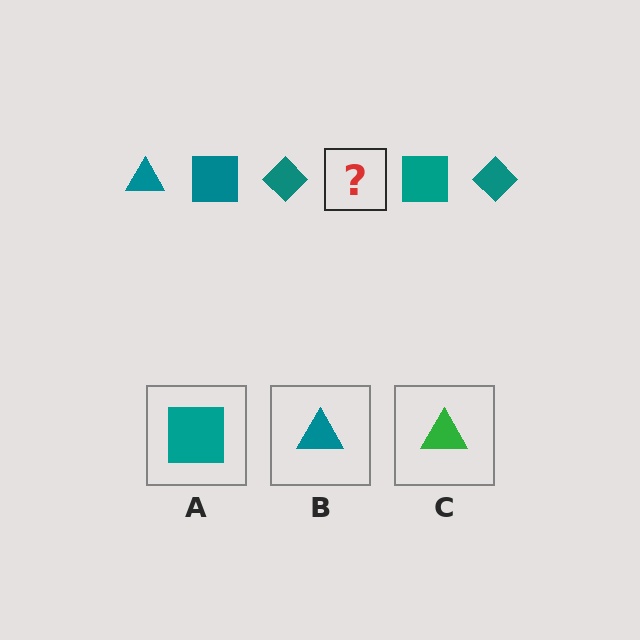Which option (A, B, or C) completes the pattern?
B.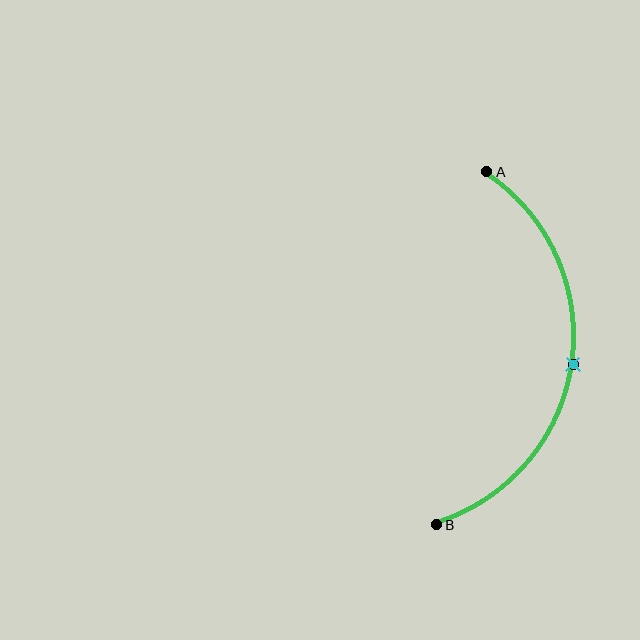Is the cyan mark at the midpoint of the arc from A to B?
Yes. The cyan mark lies on the arc at equal arc-length from both A and B — it is the arc midpoint.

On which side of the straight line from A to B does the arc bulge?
The arc bulges to the right of the straight line connecting A and B.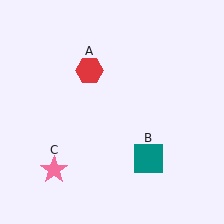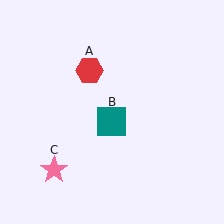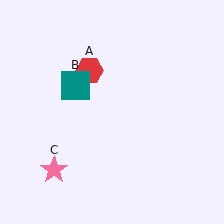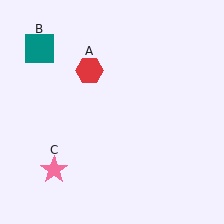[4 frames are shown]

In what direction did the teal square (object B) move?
The teal square (object B) moved up and to the left.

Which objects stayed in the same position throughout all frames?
Red hexagon (object A) and pink star (object C) remained stationary.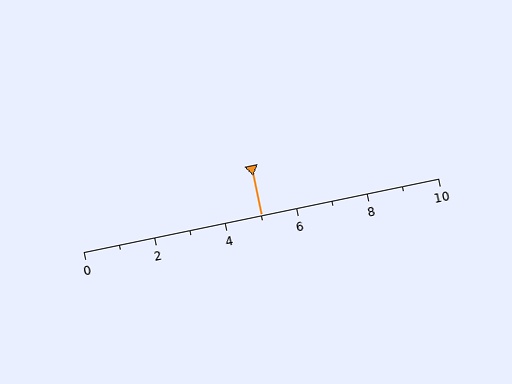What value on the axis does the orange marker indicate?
The marker indicates approximately 5.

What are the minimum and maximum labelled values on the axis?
The axis runs from 0 to 10.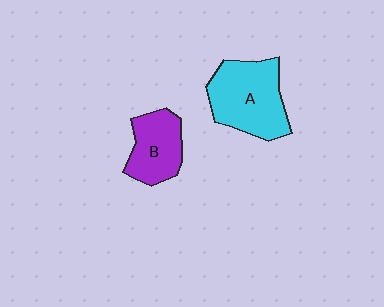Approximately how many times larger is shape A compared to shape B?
Approximately 1.5 times.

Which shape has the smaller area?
Shape B (purple).